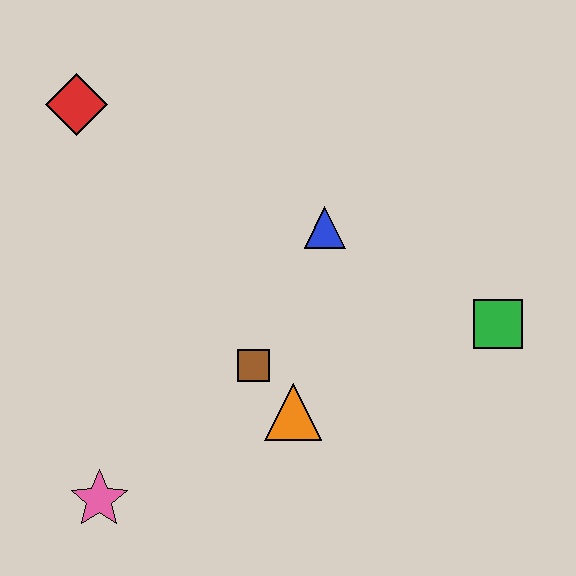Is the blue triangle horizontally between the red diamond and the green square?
Yes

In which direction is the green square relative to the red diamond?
The green square is to the right of the red diamond.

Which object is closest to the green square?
The blue triangle is closest to the green square.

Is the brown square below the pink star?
No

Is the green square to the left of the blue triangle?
No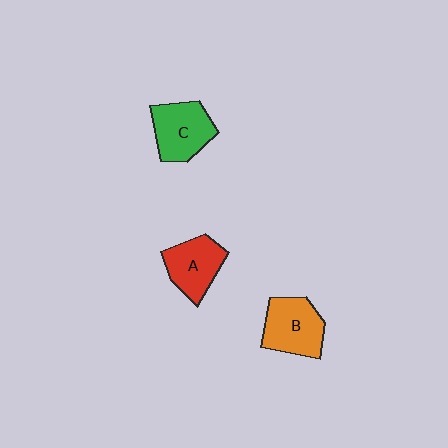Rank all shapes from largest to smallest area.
From largest to smallest: B (orange), C (green), A (red).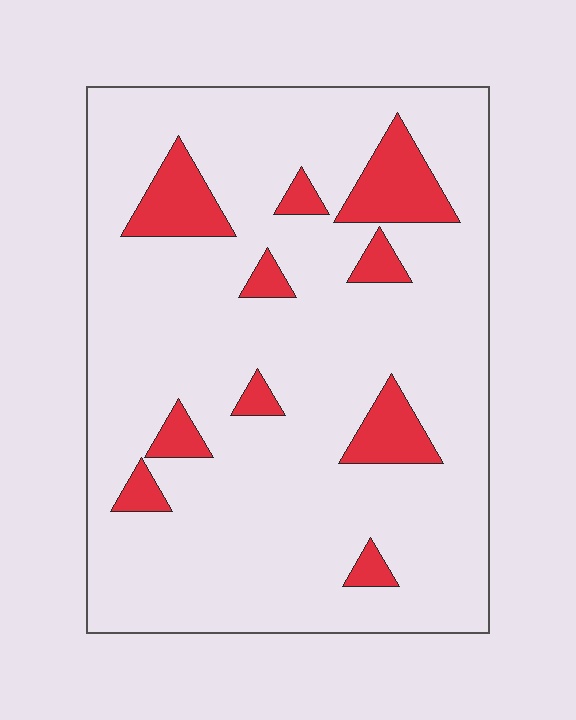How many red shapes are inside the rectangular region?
10.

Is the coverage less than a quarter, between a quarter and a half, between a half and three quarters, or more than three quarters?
Less than a quarter.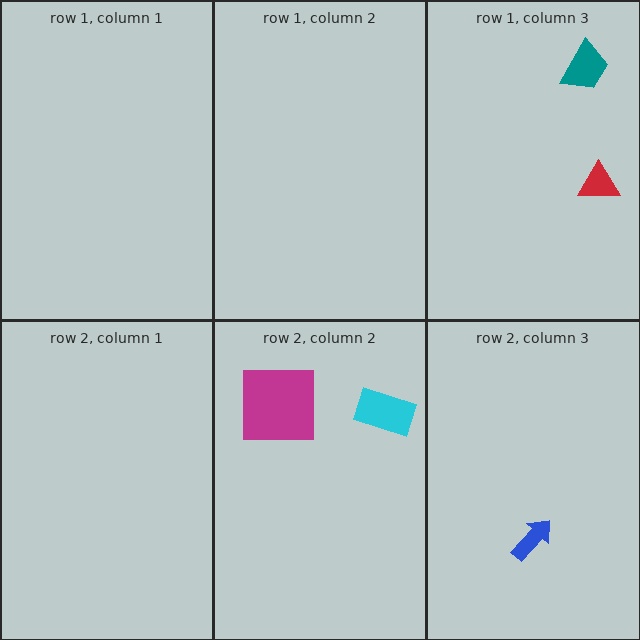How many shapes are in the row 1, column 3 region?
2.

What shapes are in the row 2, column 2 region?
The cyan rectangle, the magenta square.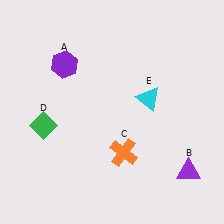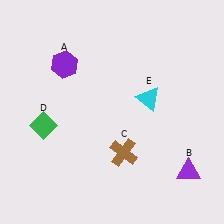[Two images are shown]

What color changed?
The cross (C) changed from orange in Image 1 to brown in Image 2.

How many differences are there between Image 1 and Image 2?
There is 1 difference between the two images.